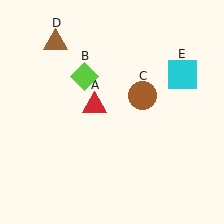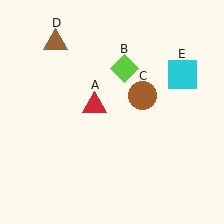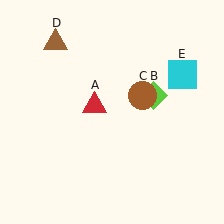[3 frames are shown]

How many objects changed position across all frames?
1 object changed position: lime diamond (object B).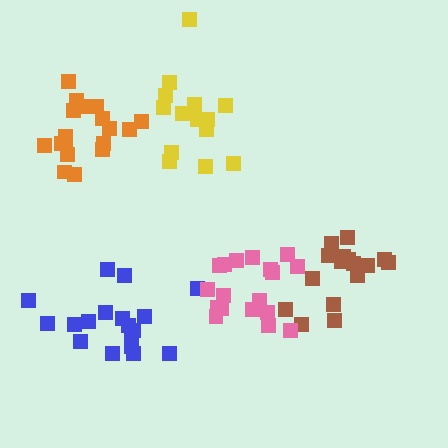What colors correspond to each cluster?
The clusters are colored: orange, brown, yellow, blue, pink.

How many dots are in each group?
Group 1: 18 dots, Group 2: 16 dots, Group 3: 14 dots, Group 4: 18 dots, Group 5: 18 dots (84 total).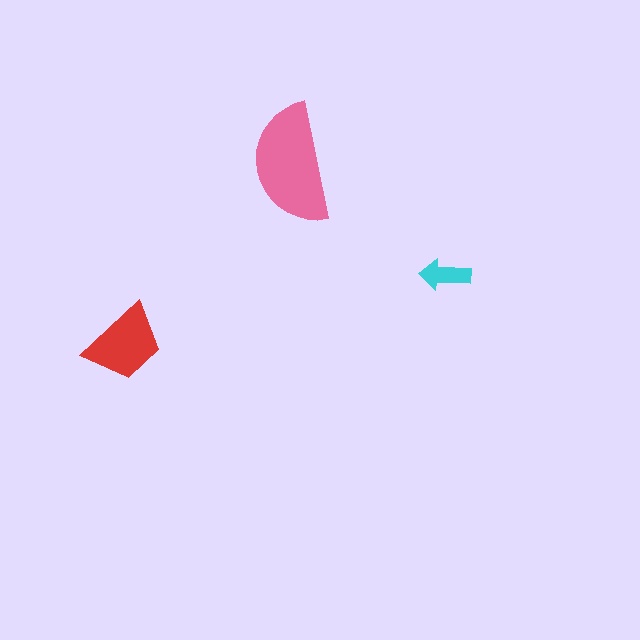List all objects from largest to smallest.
The pink semicircle, the red trapezoid, the cyan arrow.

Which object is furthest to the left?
The red trapezoid is leftmost.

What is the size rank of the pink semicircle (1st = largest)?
1st.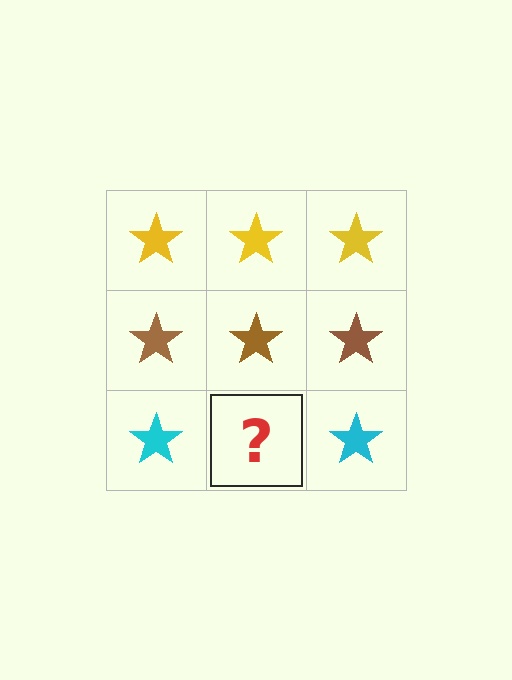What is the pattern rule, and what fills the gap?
The rule is that each row has a consistent color. The gap should be filled with a cyan star.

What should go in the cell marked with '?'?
The missing cell should contain a cyan star.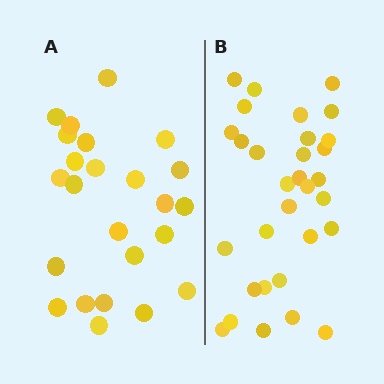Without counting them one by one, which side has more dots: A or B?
Region B (the right region) has more dots.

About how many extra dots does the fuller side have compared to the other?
Region B has roughly 8 or so more dots than region A.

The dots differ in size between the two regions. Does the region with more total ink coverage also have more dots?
No. Region A has more total ink coverage because its dots are larger, but region B actually contains more individual dots. Total area can be misleading — the number of items is what matters here.